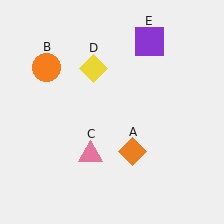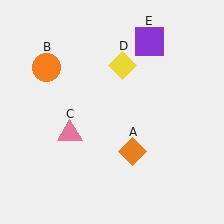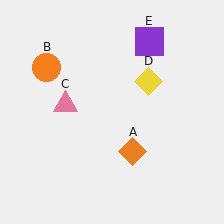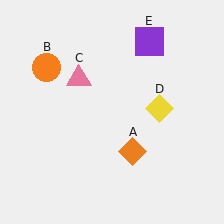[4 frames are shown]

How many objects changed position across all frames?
2 objects changed position: pink triangle (object C), yellow diamond (object D).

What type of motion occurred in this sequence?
The pink triangle (object C), yellow diamond (object D) rotated clockwise around the center of the scene.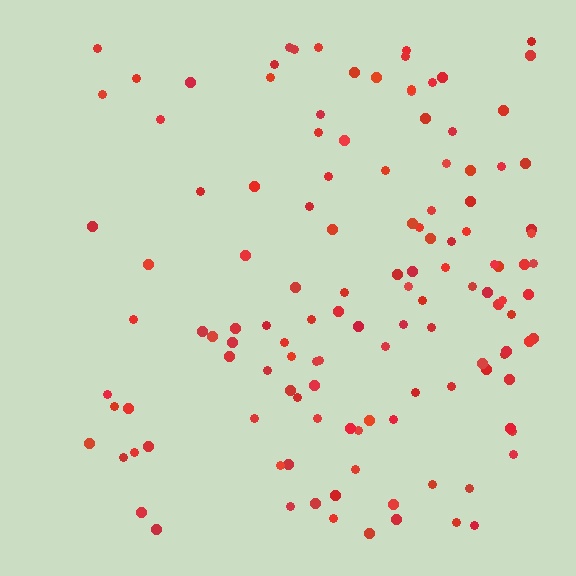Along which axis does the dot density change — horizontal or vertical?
Horizontal.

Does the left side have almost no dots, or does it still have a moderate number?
Still a moderate number, just noticeably fewer than the right.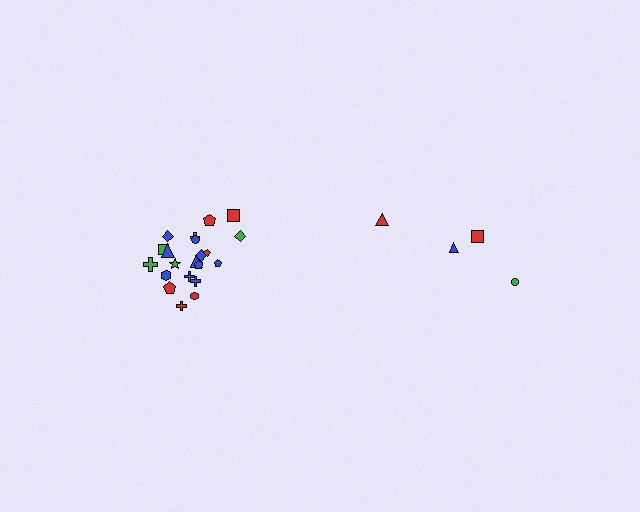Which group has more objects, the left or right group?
The left group.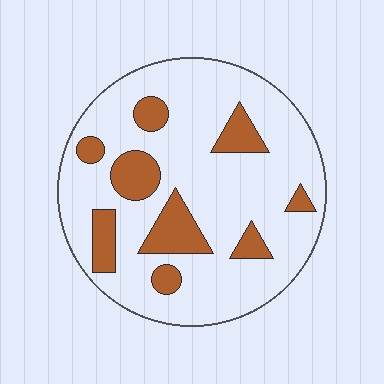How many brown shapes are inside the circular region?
9.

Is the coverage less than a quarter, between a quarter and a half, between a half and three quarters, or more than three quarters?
Less than a quarter.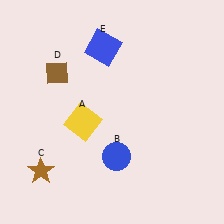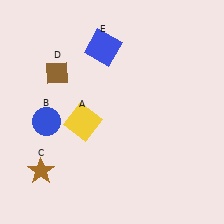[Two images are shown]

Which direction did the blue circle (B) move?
The blue circle (B) moved left.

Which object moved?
The blue circle (B) moved left.